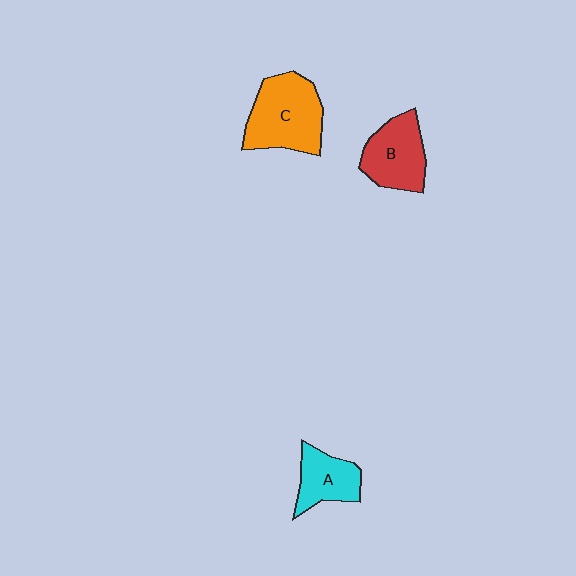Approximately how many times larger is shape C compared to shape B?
Approximately 1.3 times.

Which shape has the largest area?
Shape C (orange).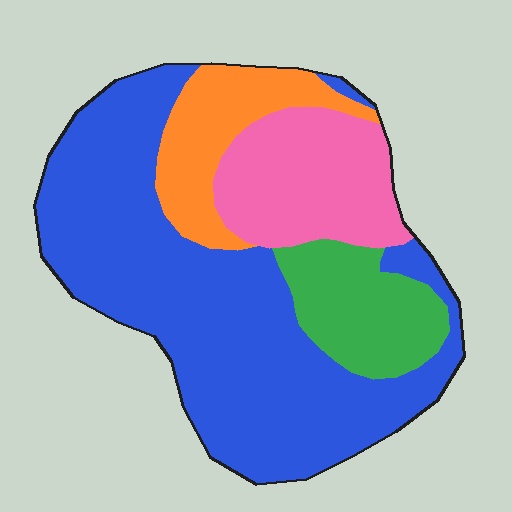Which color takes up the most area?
Blue, at roughly 55%.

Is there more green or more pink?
Pink.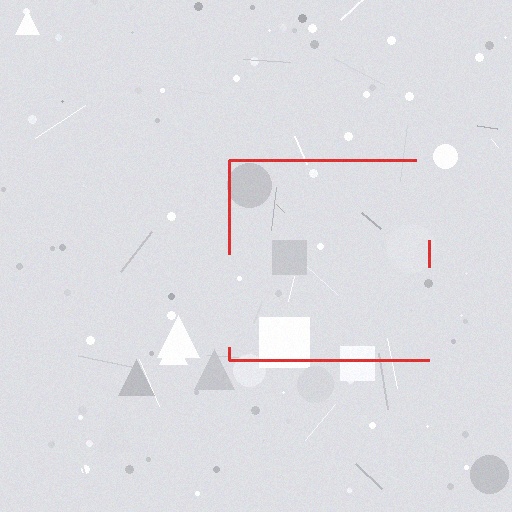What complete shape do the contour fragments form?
The contour fragments form a square.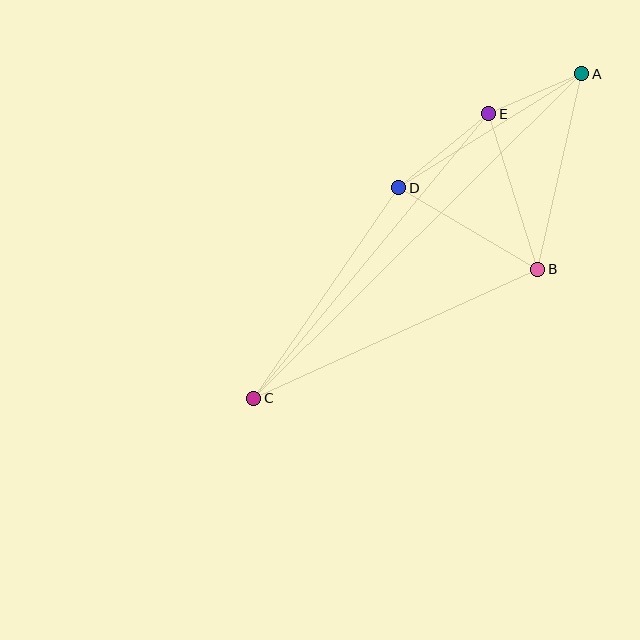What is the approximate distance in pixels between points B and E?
The distance between B and E is approximately 163 pixels.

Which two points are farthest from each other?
Points A and C are farthest from each other.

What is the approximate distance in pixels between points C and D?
The distance between C and D is approximately 256 pixels.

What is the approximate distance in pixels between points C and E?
The distance between C and E is approximately 369 pixels.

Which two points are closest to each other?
Points A and E are closest to each other.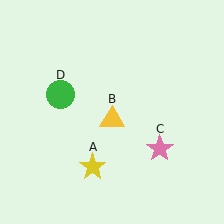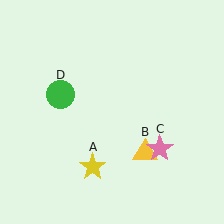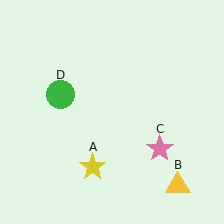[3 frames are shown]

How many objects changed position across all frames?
1 object changed position: yellow triangle (object B).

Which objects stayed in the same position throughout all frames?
Yellow star (object A) and pink star (object C) and green circle (object D) remained stationary.